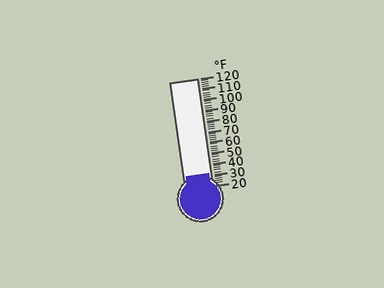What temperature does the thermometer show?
The thermometer shows approximately 32°F.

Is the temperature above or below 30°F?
The temperature is above 30°F.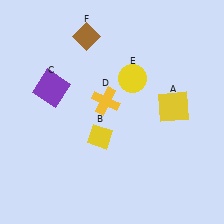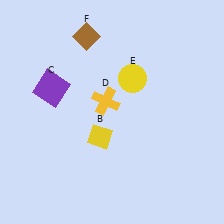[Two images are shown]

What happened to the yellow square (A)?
The yellow square (A) was removed in Image 2. It was in the top-right area of Image 1.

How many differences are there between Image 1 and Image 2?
There is 1 difference between the two images.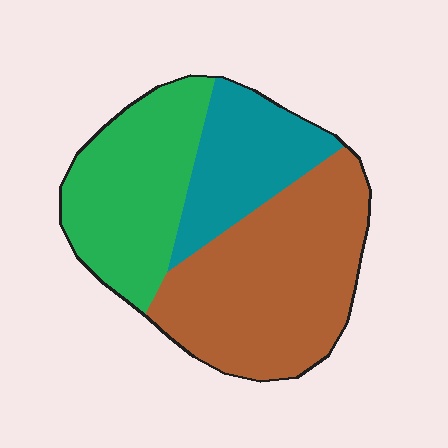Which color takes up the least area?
Teal, at roughly 20%.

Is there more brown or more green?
Brown.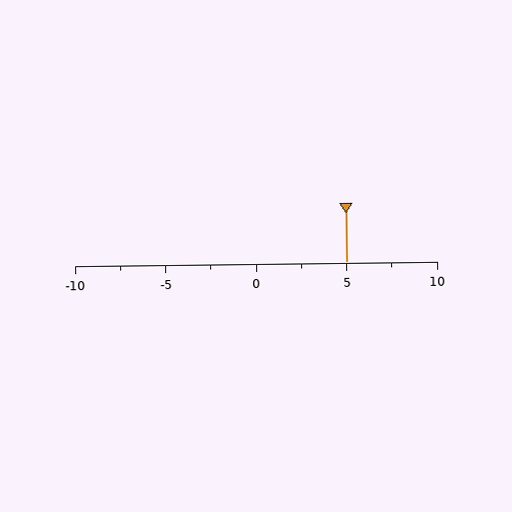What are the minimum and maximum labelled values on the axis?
The axis runs from -10 to 10.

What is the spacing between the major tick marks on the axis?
The major ticks are spaced 5 apart.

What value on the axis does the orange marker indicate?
The marker indicates approximately 5.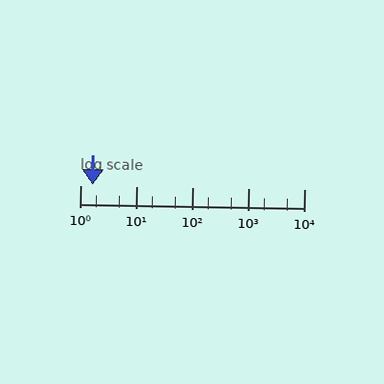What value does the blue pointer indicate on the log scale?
The pointer indicates approximately 1.7.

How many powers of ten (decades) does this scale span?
The scale spans 4 decades, from 1 to 10000.